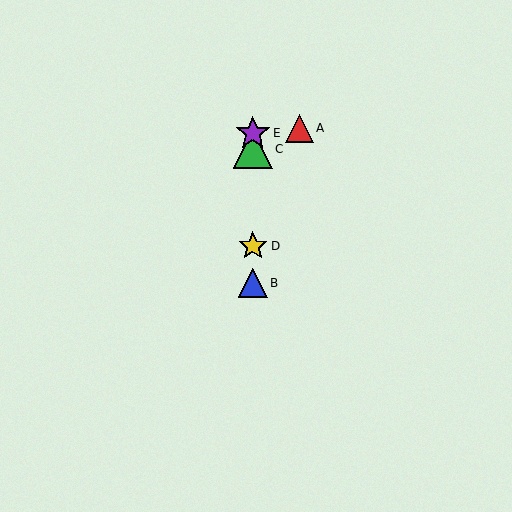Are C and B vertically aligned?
Yes, both are at x≈253.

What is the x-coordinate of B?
Object B is at x≈253.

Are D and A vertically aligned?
No, D is at x≈253 and A is at x≈299.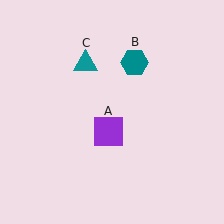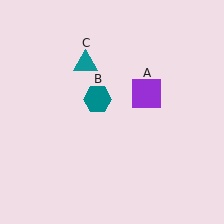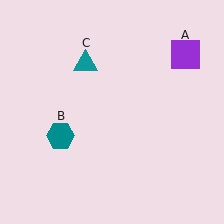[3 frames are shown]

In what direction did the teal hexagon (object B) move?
The teal hexagon (object B) moved down and to the left.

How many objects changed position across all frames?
2 objects changed position: purple square (object A), teal hexagon (object B).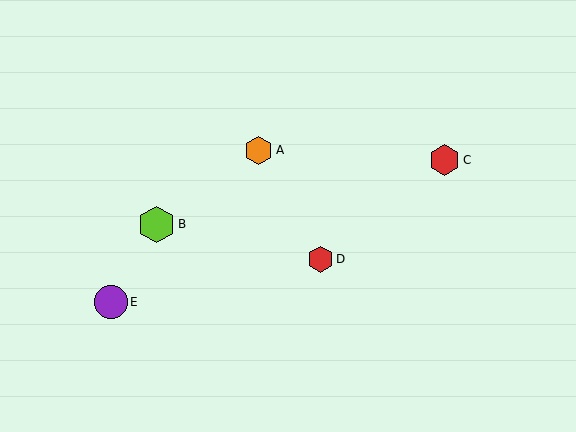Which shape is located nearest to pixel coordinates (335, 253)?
The red hexagon (labeled D) at (320, 259) is nearest to that location.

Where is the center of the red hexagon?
The center of the red hexagon is at (320, 259).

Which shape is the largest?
The lime hexagon (labeled B) is the largest.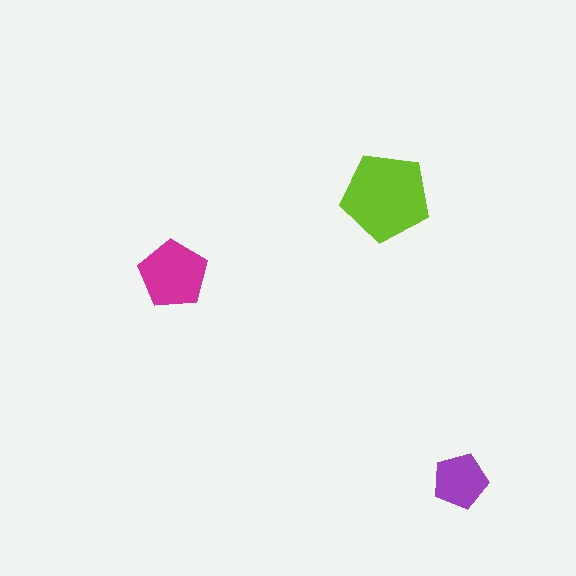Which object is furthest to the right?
The purple pentagon is rightmost.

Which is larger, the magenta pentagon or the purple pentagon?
The magenta one.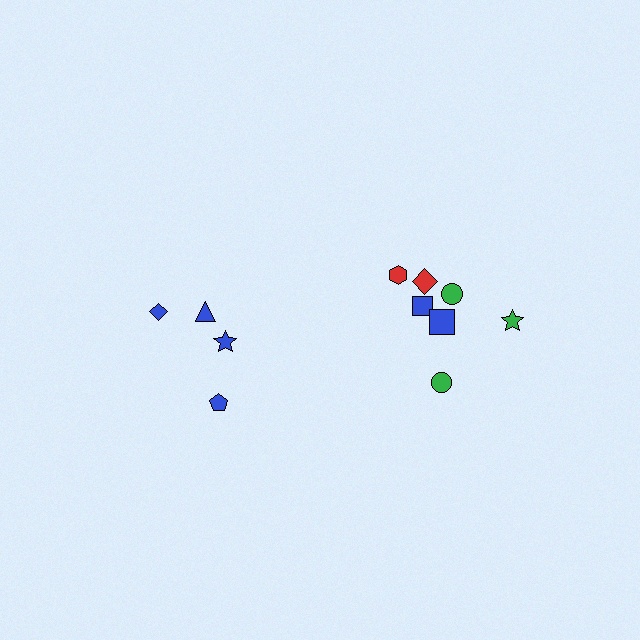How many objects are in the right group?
There are 7 objects.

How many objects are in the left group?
There are 4 objects.